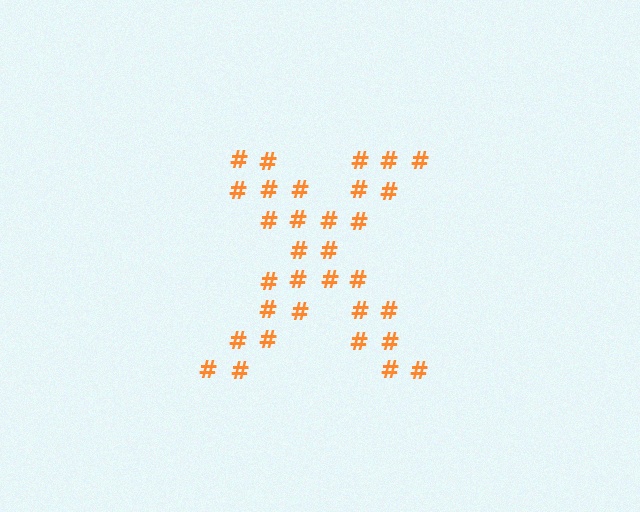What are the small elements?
The small elements are hash symbols.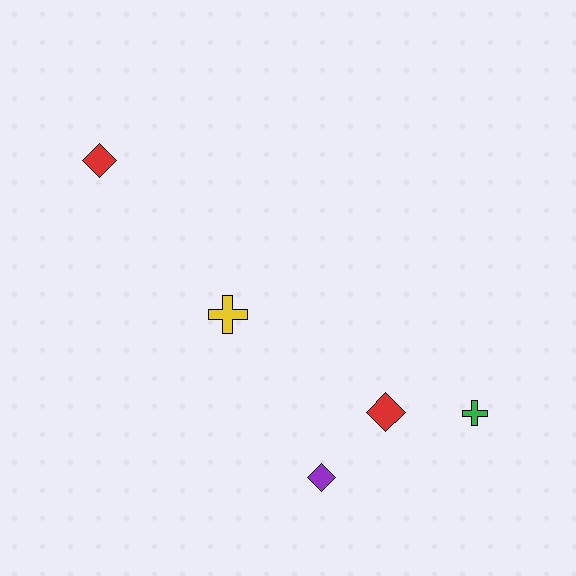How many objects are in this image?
There are 5 objects.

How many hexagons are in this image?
There are no hexagons.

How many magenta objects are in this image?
There are no magenta objects.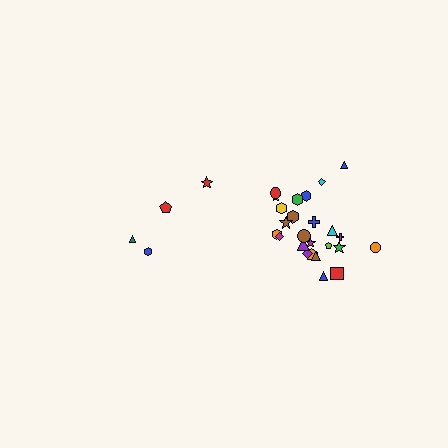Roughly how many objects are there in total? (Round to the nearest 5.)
Roughly 30 objects in total.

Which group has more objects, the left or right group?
The right group.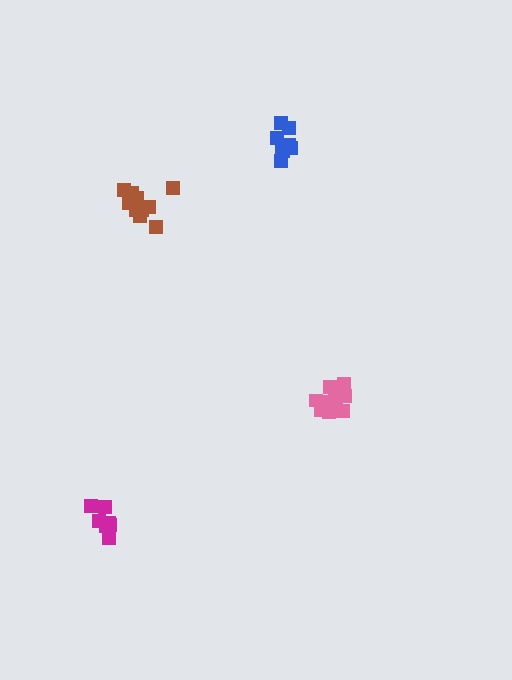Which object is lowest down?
The magenta cluster is bottommost.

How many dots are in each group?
Group 1: 11 dots, Group 2: 9 dots, Group 3: 10 dots, Group 4: 7 dots (37 total).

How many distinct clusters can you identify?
There are 4 distinct clusters.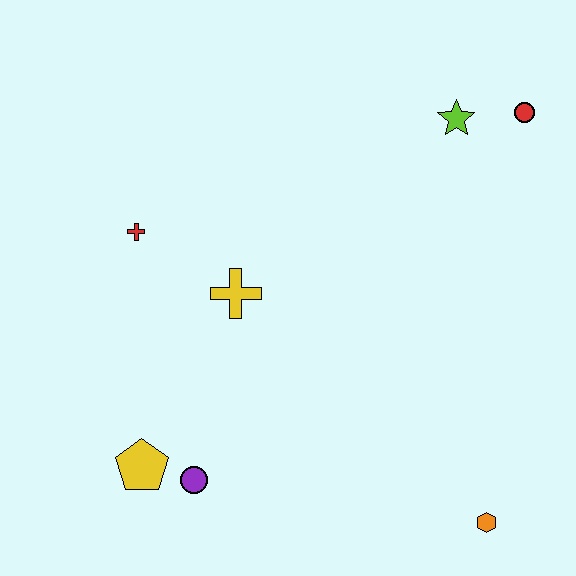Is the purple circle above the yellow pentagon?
No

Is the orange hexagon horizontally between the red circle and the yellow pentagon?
Yes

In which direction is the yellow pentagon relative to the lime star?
The yellow pentagon is below the lime star.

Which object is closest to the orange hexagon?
The purple circle is closest to the orange hexagon.